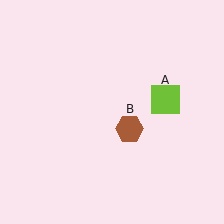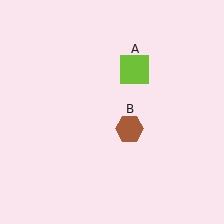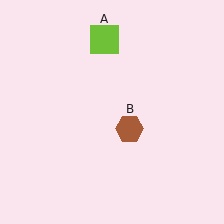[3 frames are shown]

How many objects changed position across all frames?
1 object changed position: lime square (object A).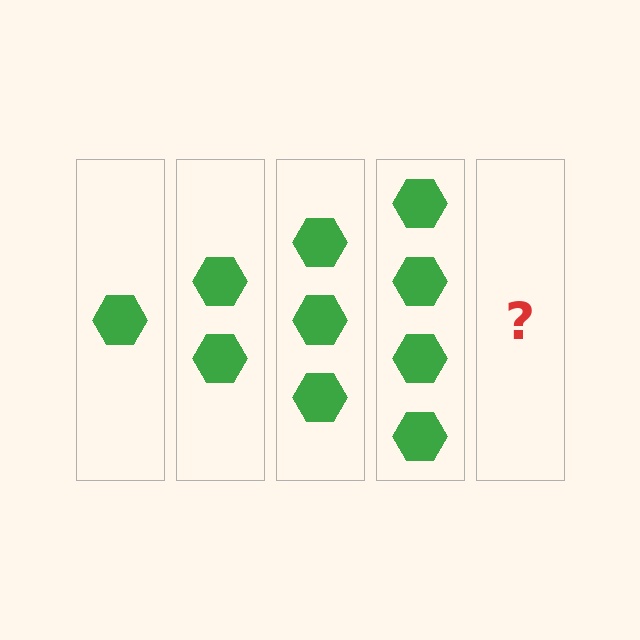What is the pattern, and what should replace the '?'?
The pattern is that each step adds one more hexagon. The '?' should be 5 hexagons.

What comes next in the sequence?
The next element should be 5 hexagons.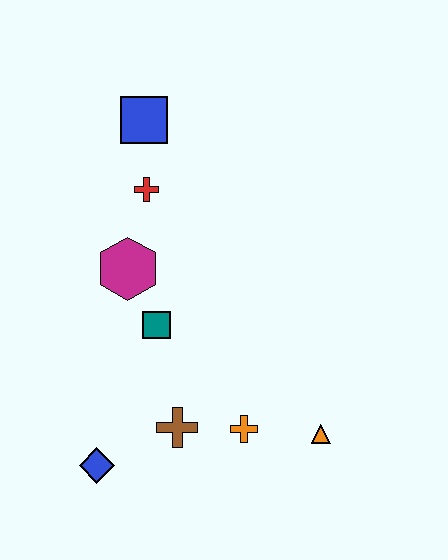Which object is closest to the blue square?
The red cross is closest to the blue square.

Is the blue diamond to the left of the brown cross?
Yes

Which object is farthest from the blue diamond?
The blue square is farthest from the blue diamond.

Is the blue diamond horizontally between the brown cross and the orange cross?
No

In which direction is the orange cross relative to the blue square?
The orange cross is below the blue square.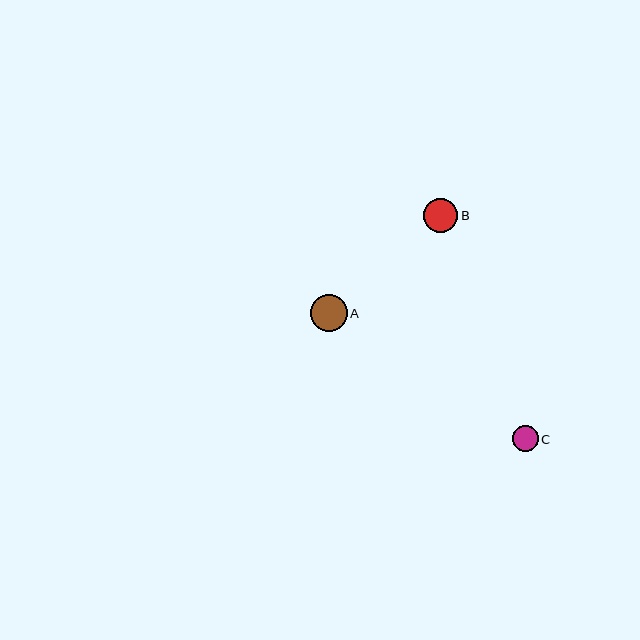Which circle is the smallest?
Circle C is the smallest with a size of approximately 26 pixels.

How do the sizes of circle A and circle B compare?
Circle A and circle B are approximately the same size.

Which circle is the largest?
Circle A is the largest with a size of approximately 37 pixels.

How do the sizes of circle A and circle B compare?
Circle A and circle B are approximately the same size.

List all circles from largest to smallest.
From largest to smallest: A, B, C.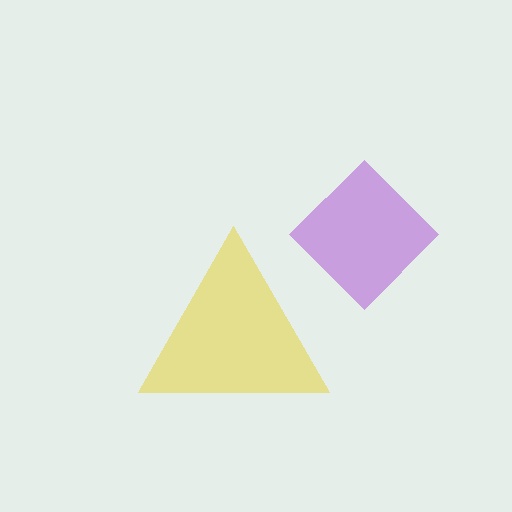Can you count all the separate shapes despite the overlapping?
Yes, there are 2 separate shapes.